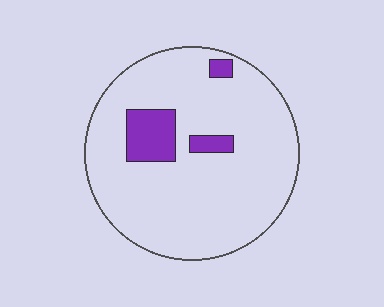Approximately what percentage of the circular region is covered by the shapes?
Approximately 10%.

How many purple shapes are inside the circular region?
3.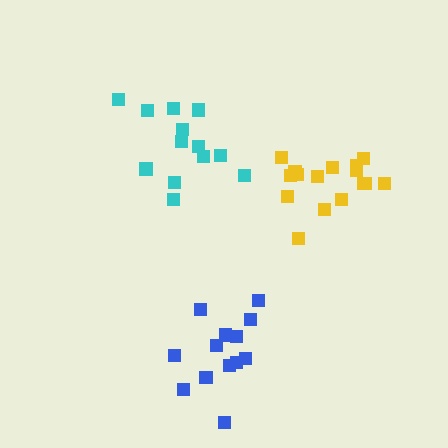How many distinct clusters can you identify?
There are 3 distinct clusters.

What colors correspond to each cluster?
The clusters are colored: cyan, blue, yellow.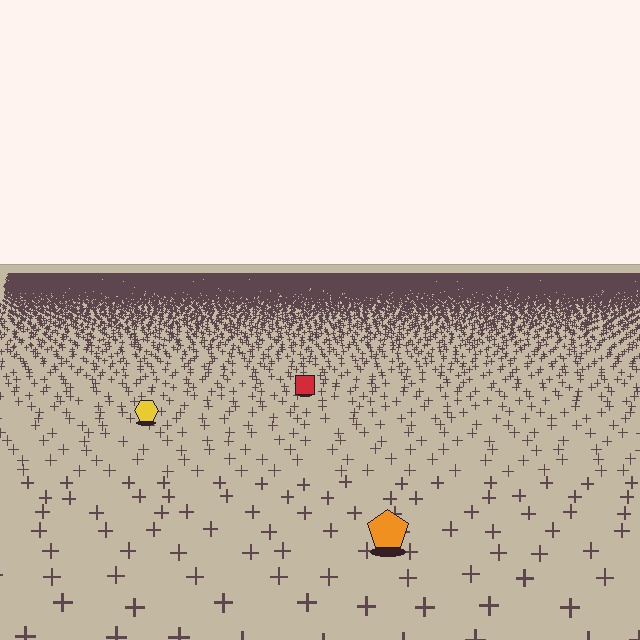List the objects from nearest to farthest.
From nearest to farthest: the orange pentagon, the yellow hexagon, the red square.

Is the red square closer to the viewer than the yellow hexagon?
No. The yellow hexagon is closer — you can tell from the texture gradient: the ground texture is coarser near it.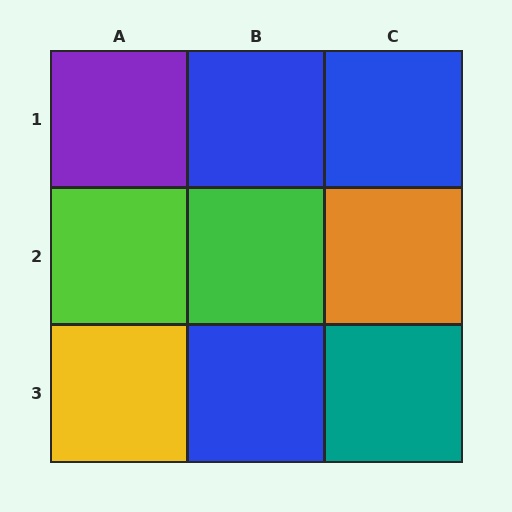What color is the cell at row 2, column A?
Lime.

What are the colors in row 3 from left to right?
Yellow, blue, teal.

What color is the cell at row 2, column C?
Orange.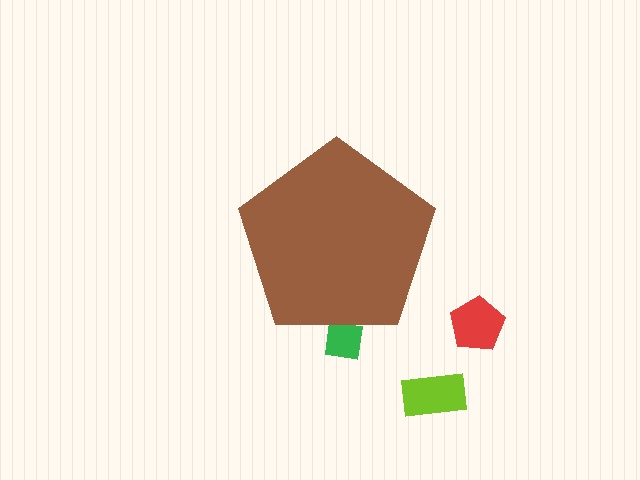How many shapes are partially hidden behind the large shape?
1 shape is partially hidden.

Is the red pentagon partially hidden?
No, the red pentagon is fully visible.